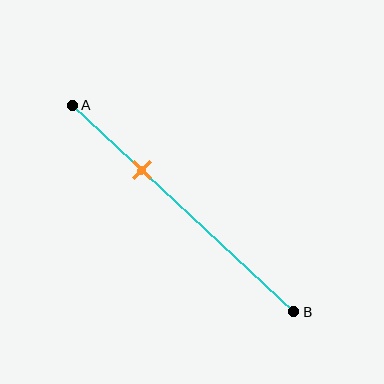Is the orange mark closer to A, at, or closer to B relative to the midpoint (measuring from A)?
The orange mark is closer to point A than the midpoint of segment AB.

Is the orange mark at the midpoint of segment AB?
No, the mark is at about 30% from A, not at the 50% midpoint.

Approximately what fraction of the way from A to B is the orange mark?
The orange mark is approximately 30% of the way from A to B.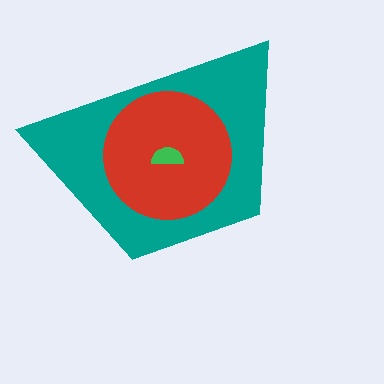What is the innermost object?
The green semicircle.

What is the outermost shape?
The teal trapezoid.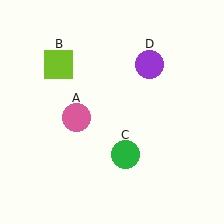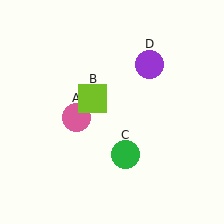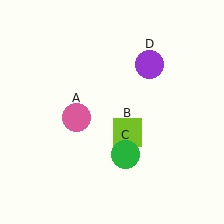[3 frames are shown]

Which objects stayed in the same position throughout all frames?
Pink circle (object A) and green circle (object C) and purple circle (object D) remained stationary.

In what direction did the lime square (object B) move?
The lime square (object B) moved down and to the right.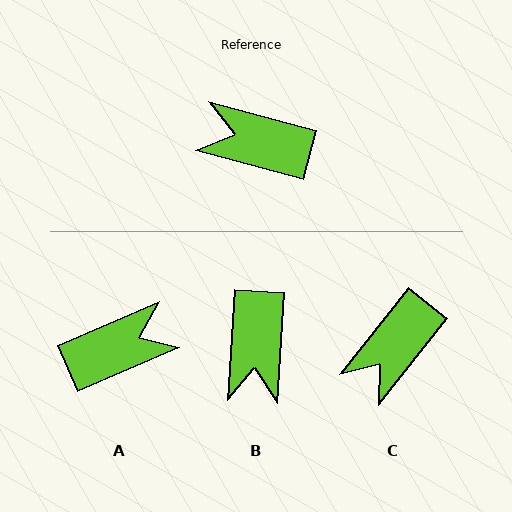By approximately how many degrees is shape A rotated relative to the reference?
Approximately 142 degrees clockwise.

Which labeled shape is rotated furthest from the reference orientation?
A, about 142 degrees away.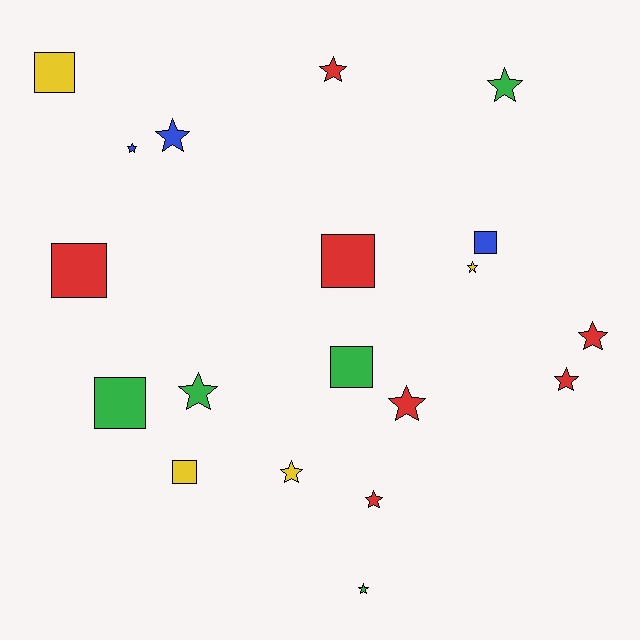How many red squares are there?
There are 2 red squares.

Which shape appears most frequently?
Star, with 12 objects.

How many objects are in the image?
There are 19 objects.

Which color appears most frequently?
Red, with 7 objects.